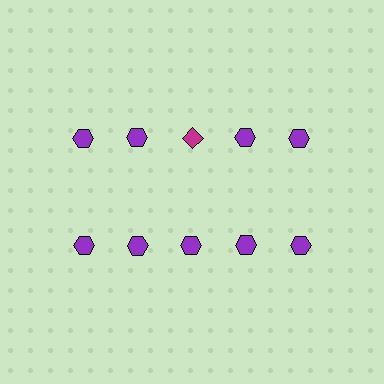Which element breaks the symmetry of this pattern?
The magenta diamond in the top row, center column breaks the symmetry. All other shapes are purple hexagons.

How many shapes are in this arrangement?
There are 10 shapes arranged in a grid pattern.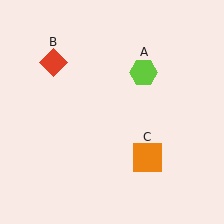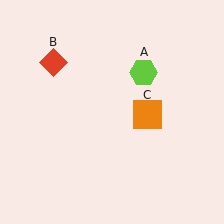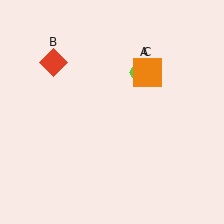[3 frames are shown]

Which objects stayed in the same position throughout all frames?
Lime hexagon (object A) and red diamond (object B) remained stationary.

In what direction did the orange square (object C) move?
The orange square (object C) moved up.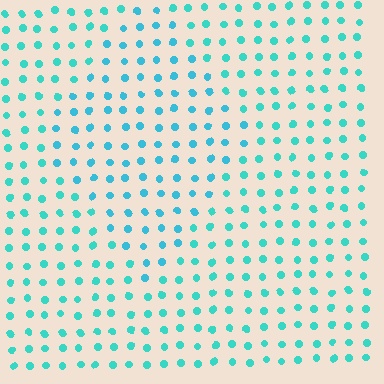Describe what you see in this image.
The image is filled with small cyan elements in a uniform arrangement. A diamond-shaped region is visible where the elements are tinted to a slightly different hue, forming a subtle color boundary.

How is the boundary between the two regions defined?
The boundary is defined purely by a slight shift in hue (about 17 degrees). Spacing, size, and orientation are identical on both sides.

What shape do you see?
I see a diamond.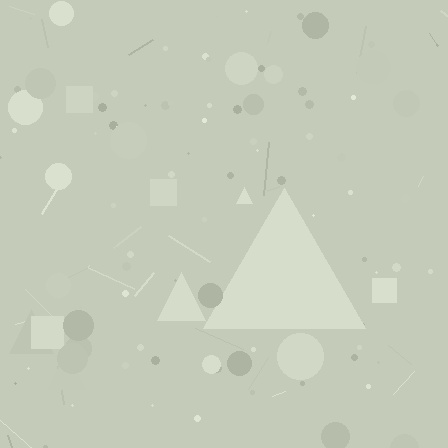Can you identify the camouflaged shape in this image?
The camouflaged shape is a triangle.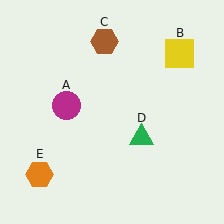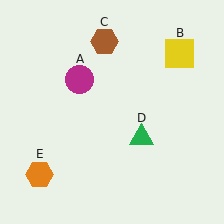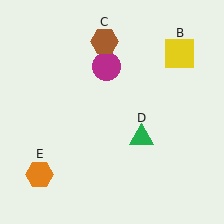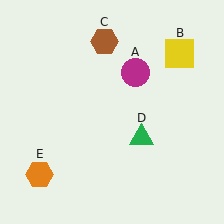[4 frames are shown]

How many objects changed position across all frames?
1 object changed position: magenta circle (object A).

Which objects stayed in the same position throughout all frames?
Yellow square (object B) and brown hexagon (object C) and green triangle (object D) and orange hexagon (object E) remained stationary.